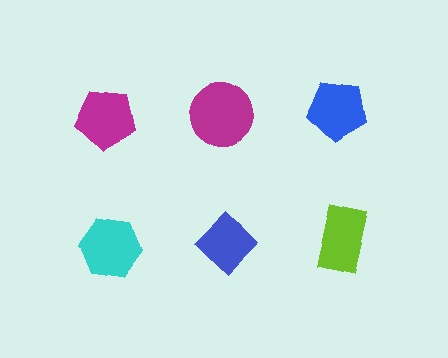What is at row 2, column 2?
A blue diamond.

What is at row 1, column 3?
A blue pentagon.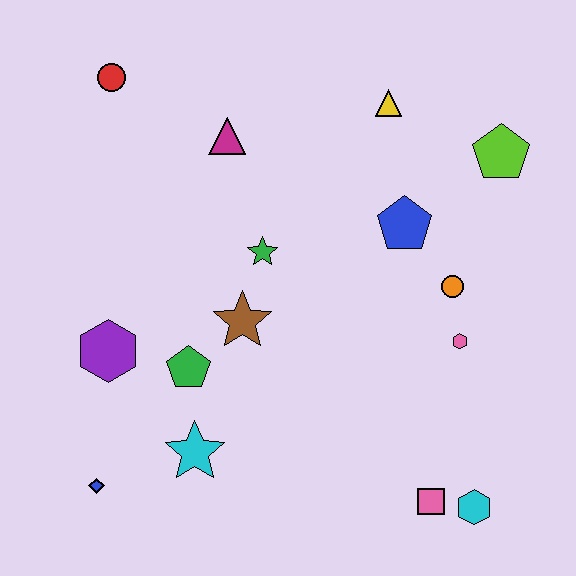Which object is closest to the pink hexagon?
The orange circle is closest to the pink hexagon.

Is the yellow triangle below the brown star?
No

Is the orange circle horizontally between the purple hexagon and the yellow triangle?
No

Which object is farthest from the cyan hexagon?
The red circle is farthest from the cyan hexagon.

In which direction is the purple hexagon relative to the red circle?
The purple hexagon is below the red circle.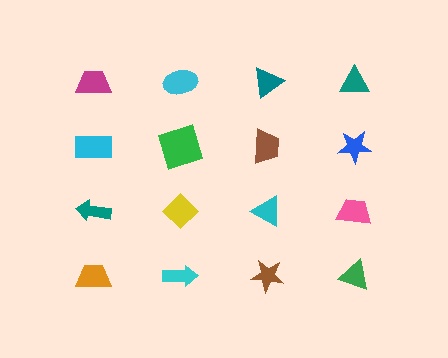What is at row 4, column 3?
A brown star.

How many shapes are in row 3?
4 shapes.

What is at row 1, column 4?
A teal triangle.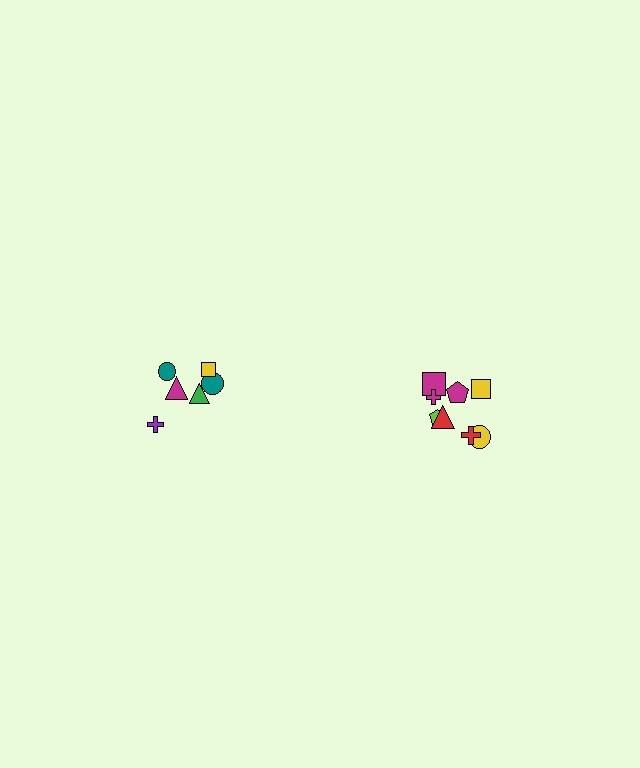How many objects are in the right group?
There are 8 objects.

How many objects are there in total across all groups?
There are 14 objects.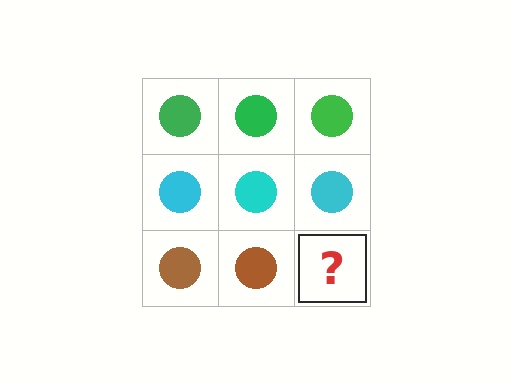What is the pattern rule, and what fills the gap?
The rule is that each row has a consistent color. The gap should be filled with a brown circle.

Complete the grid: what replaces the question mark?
The question mark should be replaced with a brown circle.